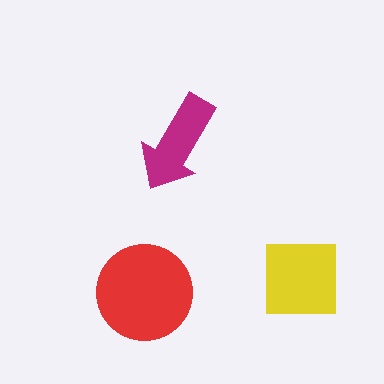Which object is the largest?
The red circle.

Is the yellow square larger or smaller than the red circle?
Smaller.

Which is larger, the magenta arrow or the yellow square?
The yellow square.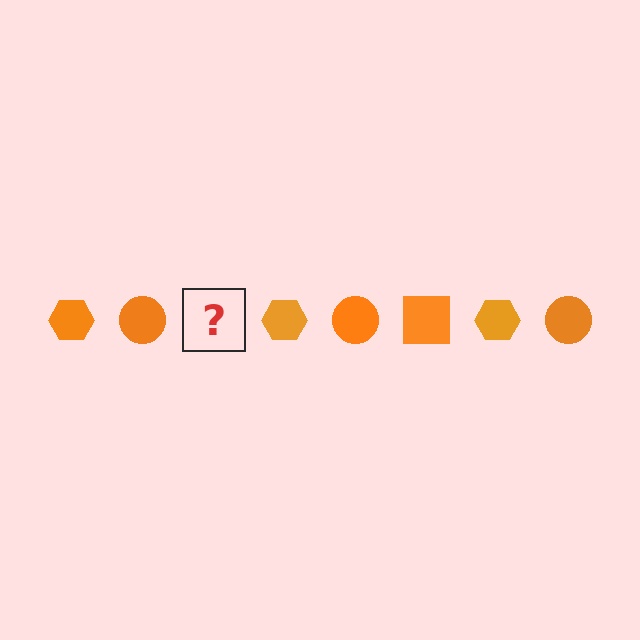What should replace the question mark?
The question mark should be replaced with an orange square.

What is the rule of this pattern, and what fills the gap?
The rule is that the pattern cycles through hexagon, circle, square shapes in orange. The gap should be filled with an orange square.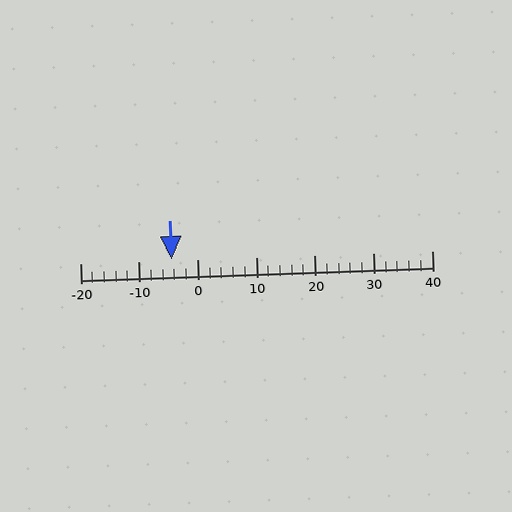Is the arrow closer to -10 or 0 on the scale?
The arrow is closer to 0.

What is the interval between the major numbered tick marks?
The major tick marks are spaced 10 units apart.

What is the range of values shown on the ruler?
The ruler shows values from -20 to 40.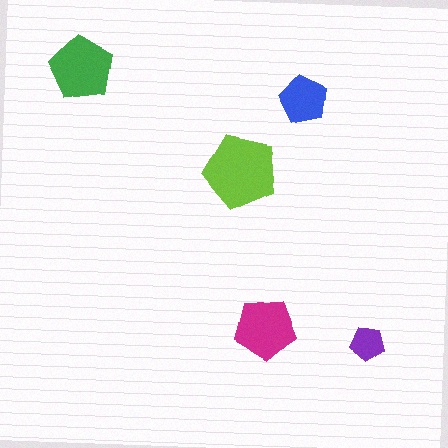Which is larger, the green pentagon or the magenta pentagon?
The green one.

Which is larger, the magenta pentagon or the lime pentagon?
The lime one.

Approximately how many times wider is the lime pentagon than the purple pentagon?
About 2 times wider.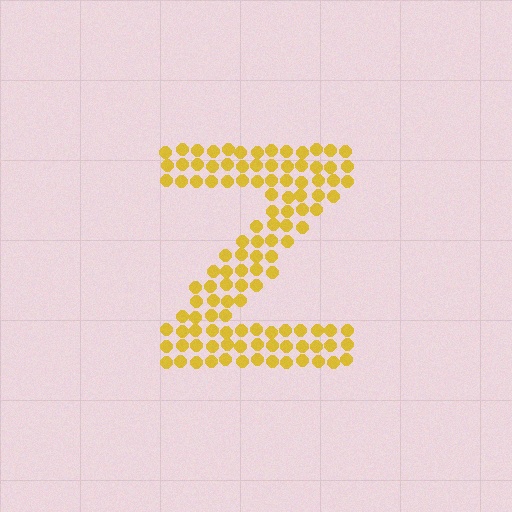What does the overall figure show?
The overall figure shows the letter Z.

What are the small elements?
The small elements are circles.